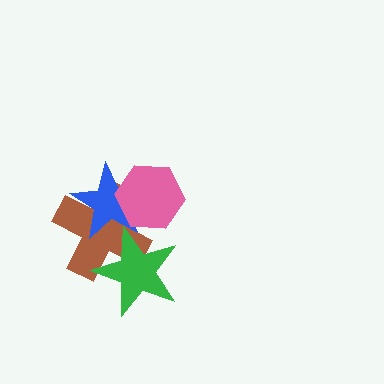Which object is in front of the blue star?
The pink hexagon is in front of the blue star.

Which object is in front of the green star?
The blue star is in front of the green star.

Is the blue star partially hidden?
Yes, it is partially covered by another shape.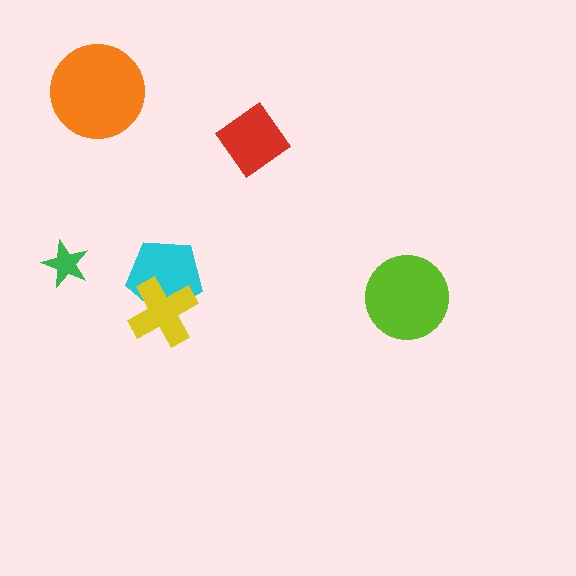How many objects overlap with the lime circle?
0 objects overlap with the lime circle.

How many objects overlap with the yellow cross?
1 object overlaps with the yellow cross.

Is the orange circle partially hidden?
No, no other shape covers it.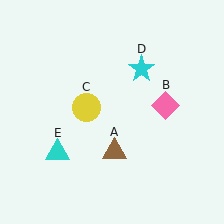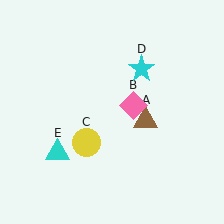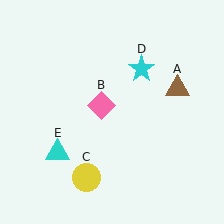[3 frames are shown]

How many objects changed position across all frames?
3 objects changed position: brown triangle (object A), pink diamond (object B), yellow circle (object C).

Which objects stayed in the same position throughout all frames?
Cyan star (object D) and cyan triangle (object E) remained stationary.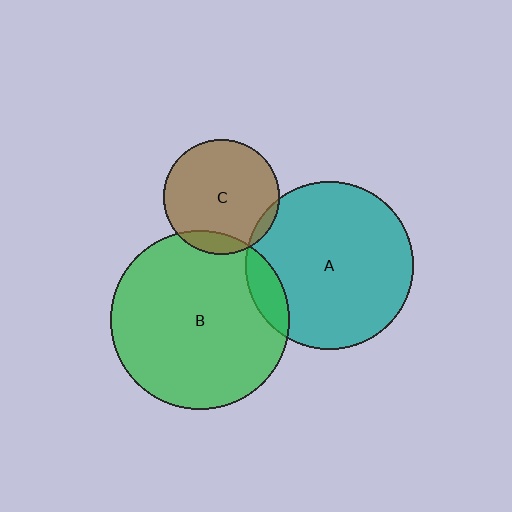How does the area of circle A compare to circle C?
Approximately 2.1 times.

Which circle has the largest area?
Circle B (green).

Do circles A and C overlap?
Yes.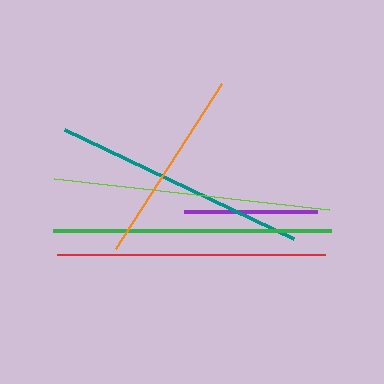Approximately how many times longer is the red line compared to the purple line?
The red line is approximately 2.0 times the length of the purple line.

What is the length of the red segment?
The red segment is approximately 269 pixels long.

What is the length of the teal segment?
The teal segment is approximately 254 pixels long.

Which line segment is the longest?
The green line is the longest at approximately 277 pixels.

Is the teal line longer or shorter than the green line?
The green line is longer than the teal line.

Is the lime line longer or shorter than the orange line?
The lime line is longer than the orange line.